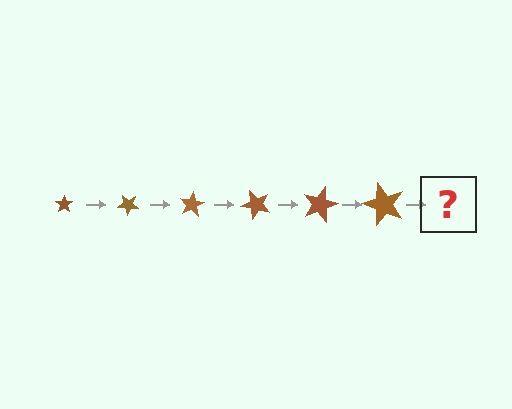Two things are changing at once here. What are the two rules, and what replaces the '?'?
The two rules are that the star grows larger each step and it rotates 40 degrees each step. The '?' should be a star, larger than the previous one and rotated 240 degrees from the start.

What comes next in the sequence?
The next element should be a star, larger than the previous one and rotated 240 degrees from the start.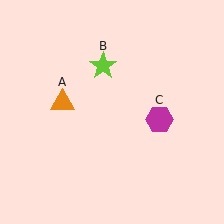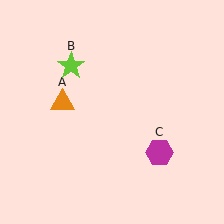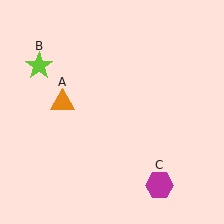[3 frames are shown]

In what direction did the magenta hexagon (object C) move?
The magenta hexagon (object C) moved down.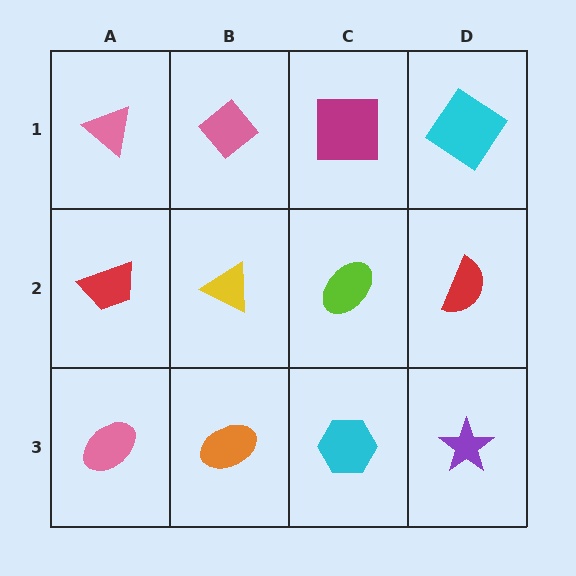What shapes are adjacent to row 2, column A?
A pink triangle (row 1, column A), a pink ellipse (row 3, column A), a yellow triangle (row 2, column B).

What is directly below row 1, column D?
A red semicircle.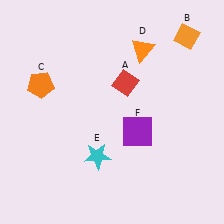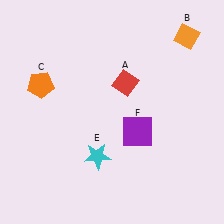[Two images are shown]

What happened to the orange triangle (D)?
The orange triangle (D) was removed in Image 2. It was in the top-right area of Image 1.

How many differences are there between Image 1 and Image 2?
There is 1 difference between the two images.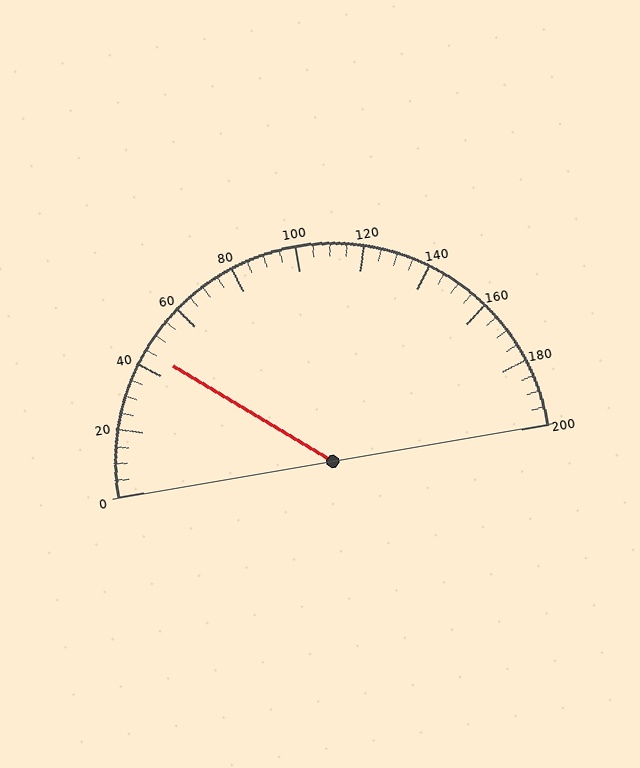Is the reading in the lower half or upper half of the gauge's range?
The reading is in the lower half of the range (0 to 200).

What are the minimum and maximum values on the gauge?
The gauge ranges from 0 to 200.